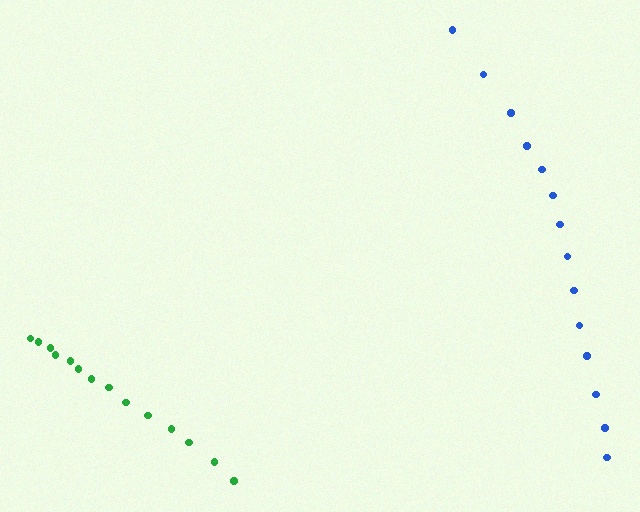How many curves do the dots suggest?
There are 2 distinct paths.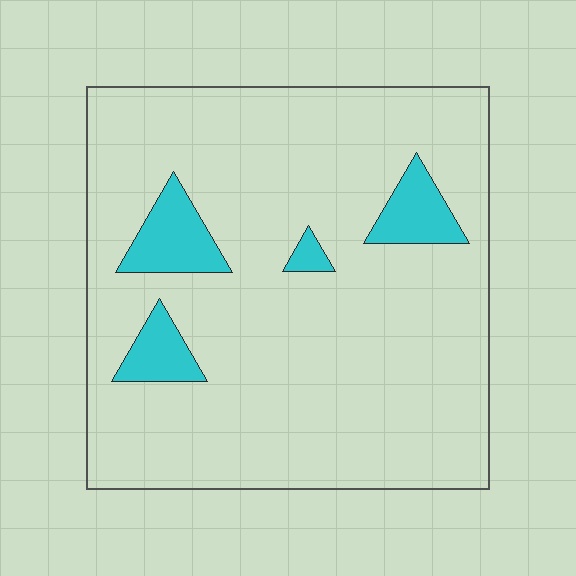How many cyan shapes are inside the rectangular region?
4.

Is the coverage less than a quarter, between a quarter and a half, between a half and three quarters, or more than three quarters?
Less than a quarter.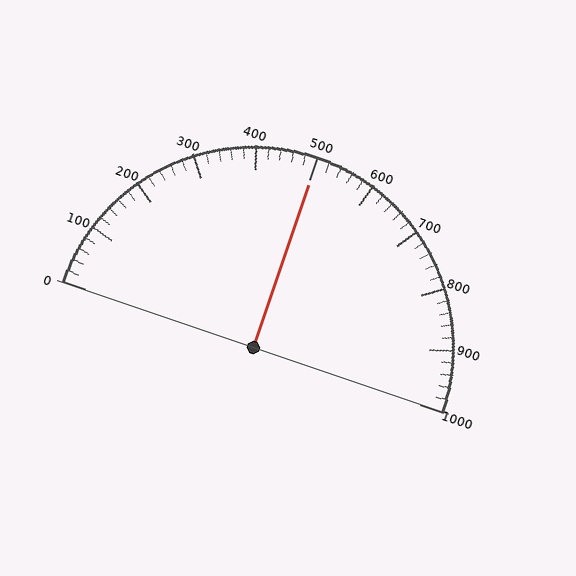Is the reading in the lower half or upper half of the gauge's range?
The reading is in the upper half of the range (0 to 1000).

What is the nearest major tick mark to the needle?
The nearest major tick mark is 500.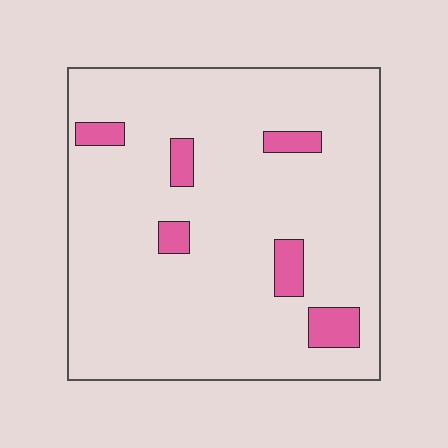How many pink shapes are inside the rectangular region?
6.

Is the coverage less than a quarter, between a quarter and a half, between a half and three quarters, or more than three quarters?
Less than a quarter.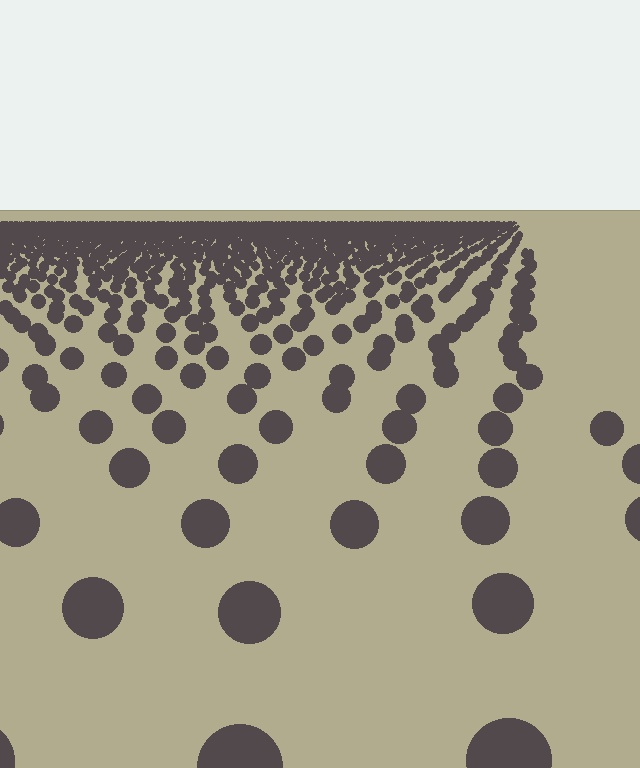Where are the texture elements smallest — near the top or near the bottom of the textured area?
Near the top.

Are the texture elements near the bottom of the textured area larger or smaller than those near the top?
Larger. Near the bottom, elements are closer to the viewer and appear at a bigger on-screen size.